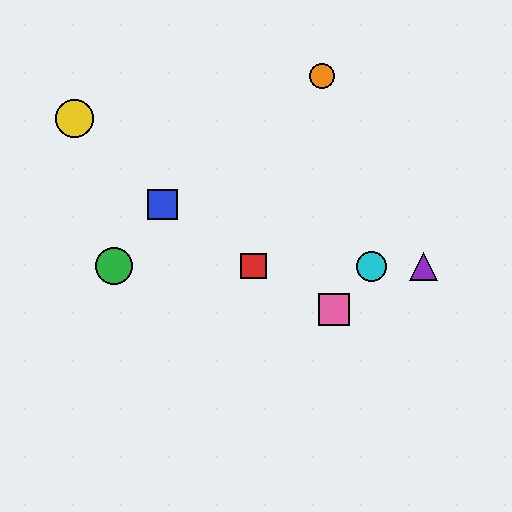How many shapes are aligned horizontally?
4 shapes (the red square, the green circle, the purple triangle, the cyan circle) are aligned horizontally.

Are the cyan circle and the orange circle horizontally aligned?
No, the cyan circle is at y≈266 and the orange circle is at y≈76.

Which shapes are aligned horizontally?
The red square, the green circle, the purple triangle, the cyan circle are aligned horizontally.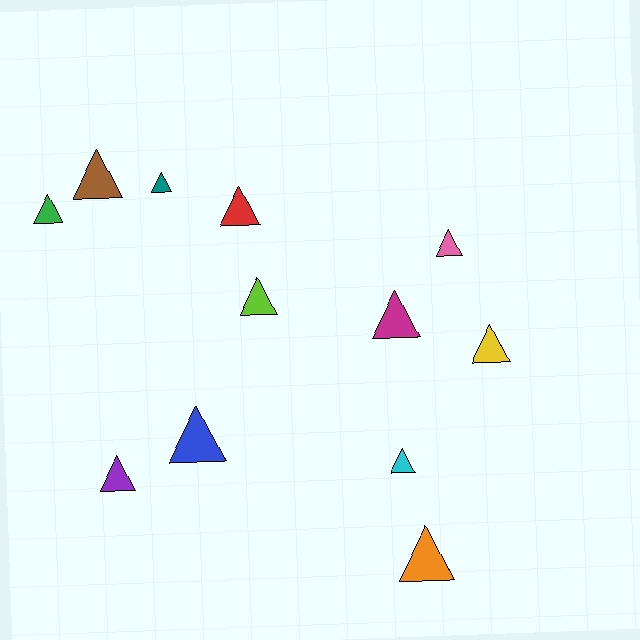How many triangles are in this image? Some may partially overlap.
There are 12 triangles.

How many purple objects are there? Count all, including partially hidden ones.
There is 1 purple object.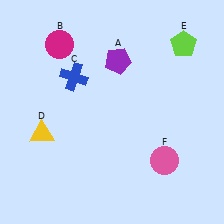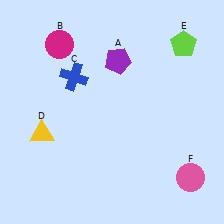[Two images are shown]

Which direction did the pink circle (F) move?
The pink circle (F) moved right.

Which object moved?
The pink circle (F) moved right.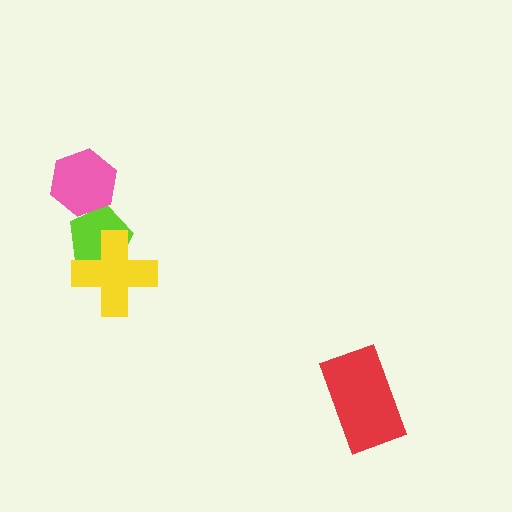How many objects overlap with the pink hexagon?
1 object overlaps with the pink hexagon.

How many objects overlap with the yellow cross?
1 object overlaps with the yellow cross.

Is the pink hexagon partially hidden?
No, no other shape covers it.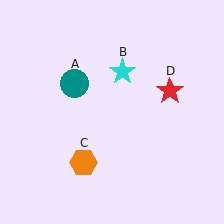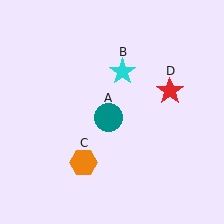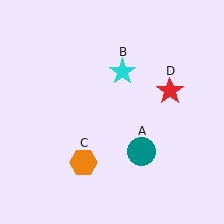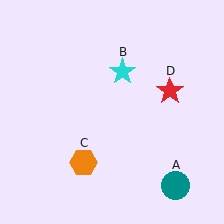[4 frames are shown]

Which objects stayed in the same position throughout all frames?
Cyan star (object B) and orange hexagon (object C) and red star (object D) remained stationary.